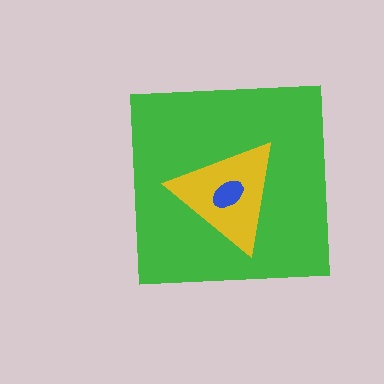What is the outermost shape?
The green square.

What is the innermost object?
The blue ellipse.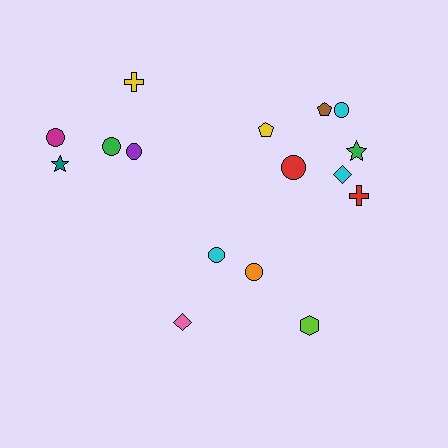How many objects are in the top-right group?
There are 7 objects.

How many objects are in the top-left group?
There are 5 objects.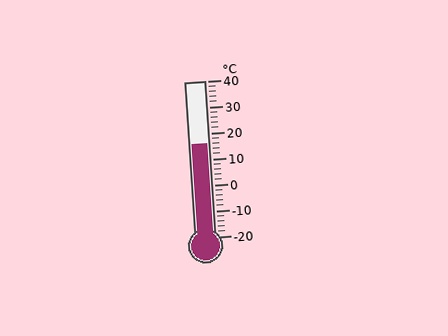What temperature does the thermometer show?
The thermometer shows approximately 16°C.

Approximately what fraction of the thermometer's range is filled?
The thermometer is filled to approximately 60% of its range.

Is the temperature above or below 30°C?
The temperature is below 30°C.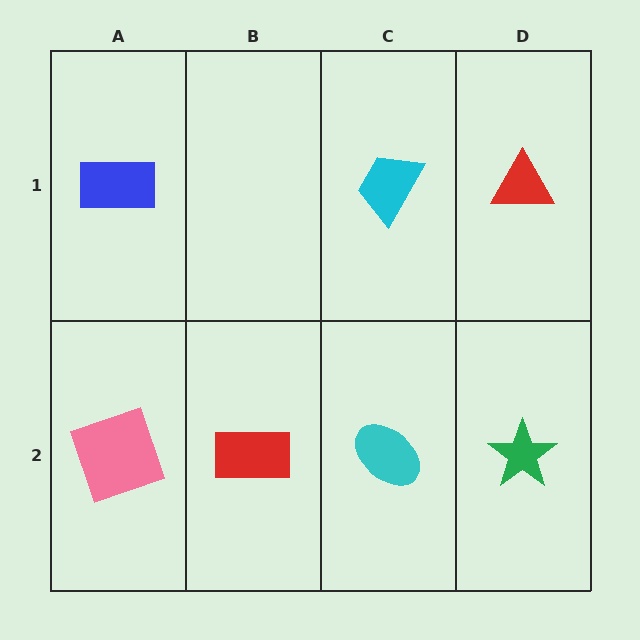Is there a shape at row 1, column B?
No, that cell is empty.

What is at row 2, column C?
A cyan ellipse.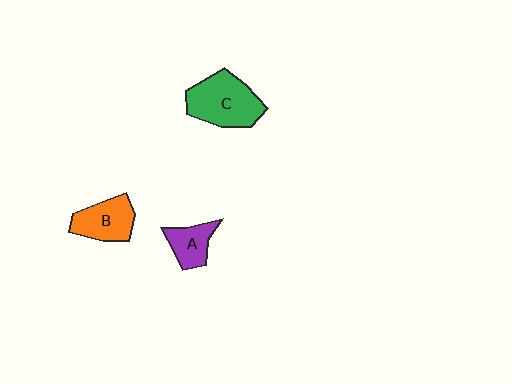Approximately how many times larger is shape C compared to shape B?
Approximately 1.5 times.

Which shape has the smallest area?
Shape A (purple).